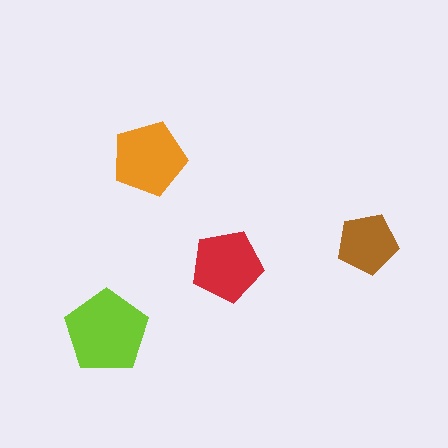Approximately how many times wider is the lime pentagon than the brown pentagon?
About 1.5 times wider.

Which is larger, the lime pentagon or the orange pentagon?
The lime one.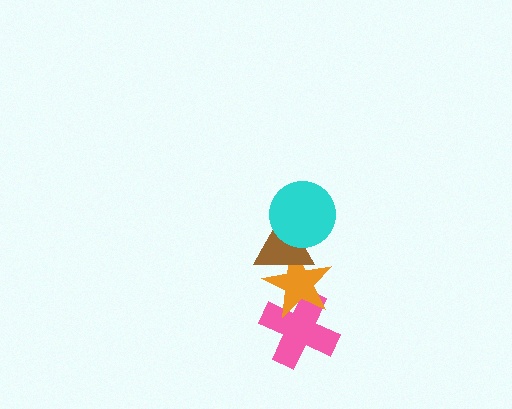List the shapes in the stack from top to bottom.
From top to bottom: the cyan circle, the brown triangle, the orange star, the pink cross.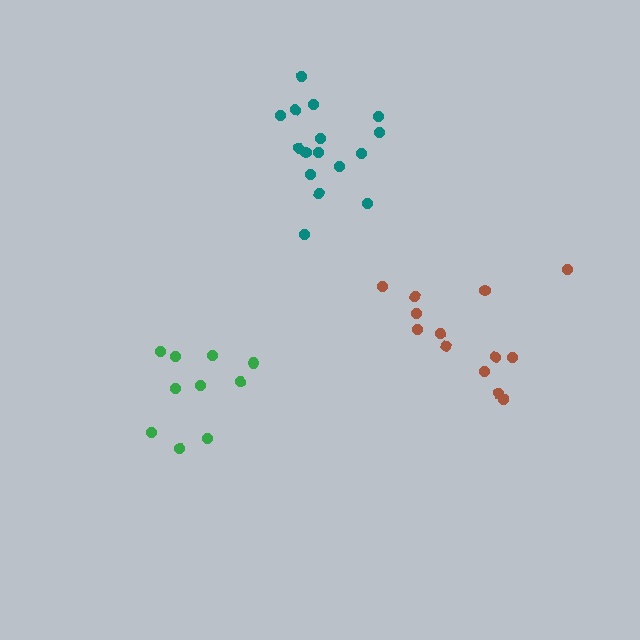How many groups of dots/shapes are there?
There are 3 groups.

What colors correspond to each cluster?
The clusters are colored: brown, green, teal.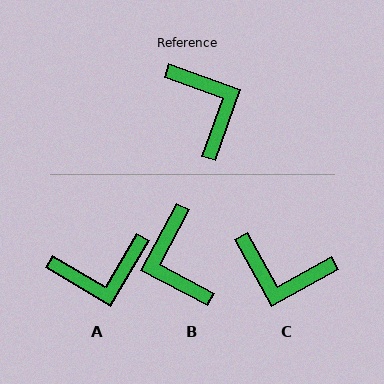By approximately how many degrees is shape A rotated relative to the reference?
Approximately 101 degrees clockwise.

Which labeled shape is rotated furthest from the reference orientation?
B, about 171 degrees away.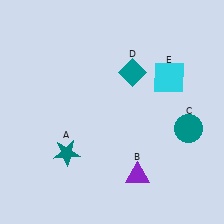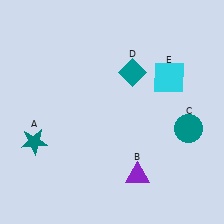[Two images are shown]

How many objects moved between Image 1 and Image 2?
1 object moved between the two images.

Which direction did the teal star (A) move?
The teal star (A) moved left.